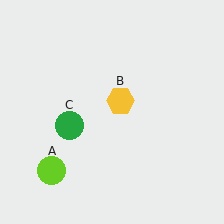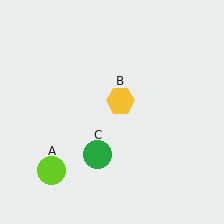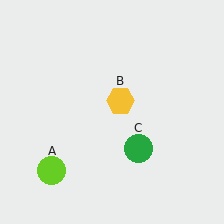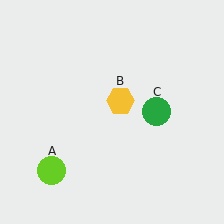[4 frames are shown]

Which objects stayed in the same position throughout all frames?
Lime circle (object A) and yellow hexagon (object B) remained stationary.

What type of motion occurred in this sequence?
The green circle (object C) rotated counterclockwise around the center of the scene.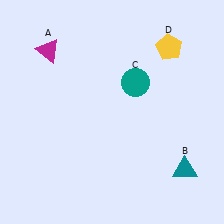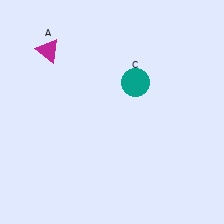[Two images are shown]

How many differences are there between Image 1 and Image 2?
There are 2 differences between the two images.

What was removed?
The teal triangle (B), the yellow pentagon (D) were removed in Image 2.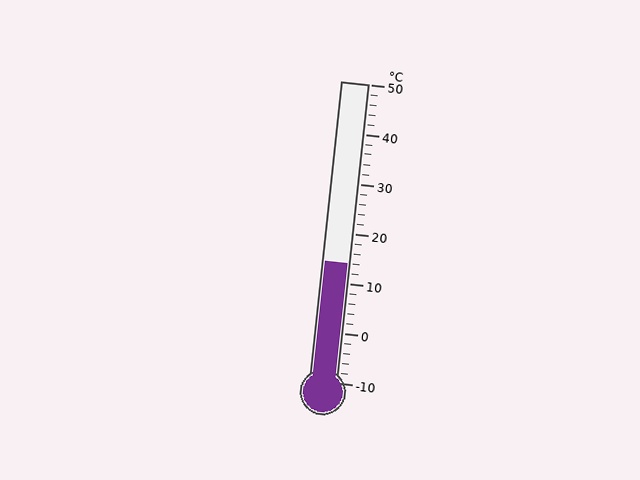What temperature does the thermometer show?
The thermometer shows approximately 14°C.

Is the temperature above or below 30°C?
The temperature is below 30°C.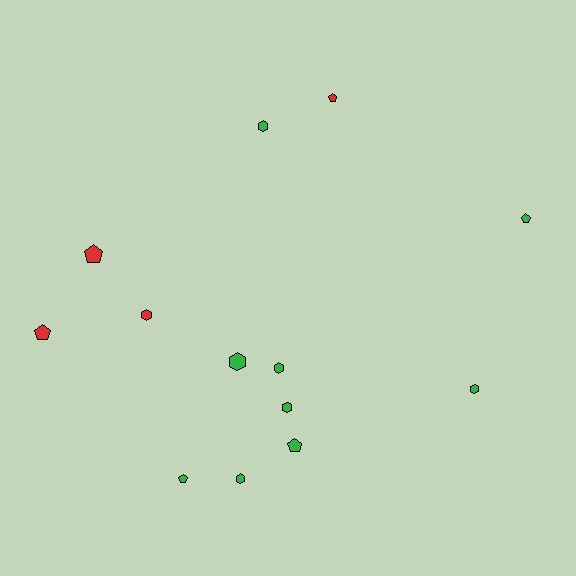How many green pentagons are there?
There are 3 green pentagons.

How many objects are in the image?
There are 13 objects.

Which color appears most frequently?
Green, with 9 objects.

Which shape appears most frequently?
Hexagon, with 7 objects.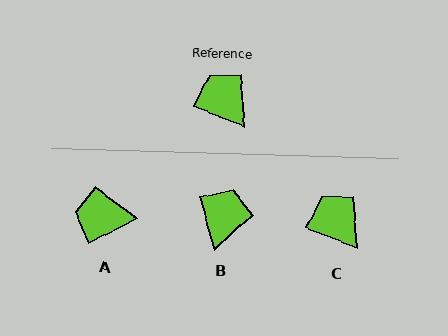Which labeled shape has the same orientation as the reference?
C.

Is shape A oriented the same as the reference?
No, it is off by about 48 degrees.